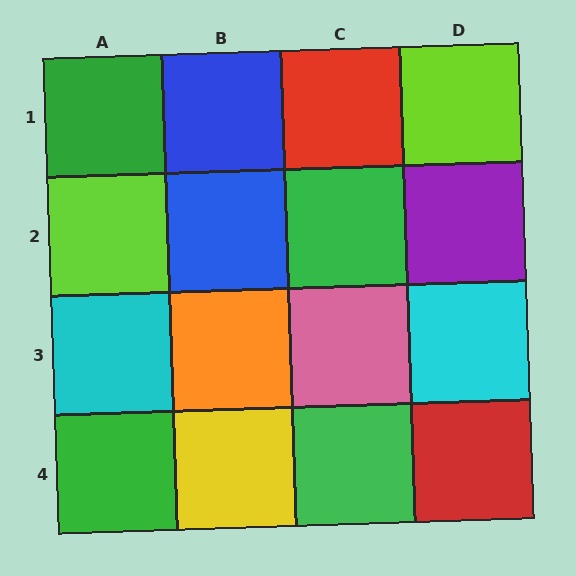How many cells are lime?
2 cells are lime.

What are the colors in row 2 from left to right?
Lime, blue, green, purple.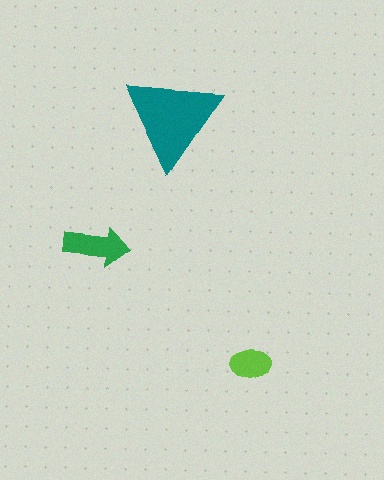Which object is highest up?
The teal triangle is topmost.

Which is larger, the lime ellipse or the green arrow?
The green arrow.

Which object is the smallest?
The lime ellipse.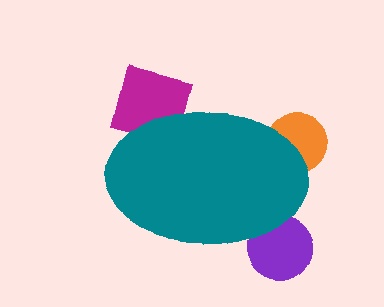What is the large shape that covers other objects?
A teal ellipse.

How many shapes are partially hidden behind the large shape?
3 shapes are partially hidden.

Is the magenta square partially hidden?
Yes, the magenta square is partially hidden behind the teal ellipse.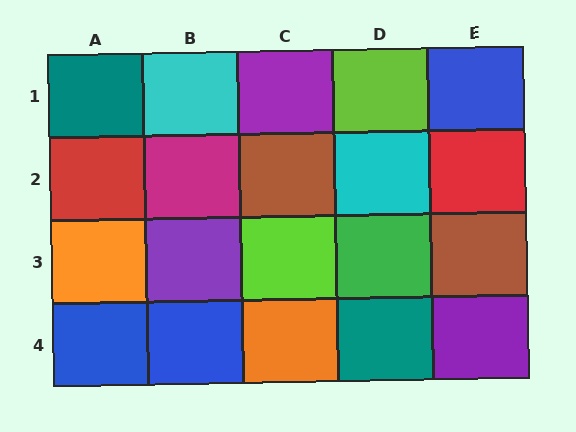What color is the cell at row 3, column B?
Purple.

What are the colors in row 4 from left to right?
Blue, blue, orange, teal, purple.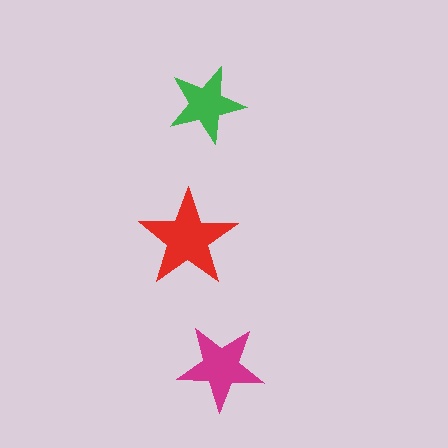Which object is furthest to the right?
The magenta star is rightmost.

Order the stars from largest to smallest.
the red one, the magenta one, the green one.